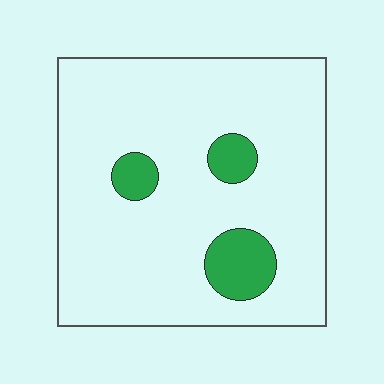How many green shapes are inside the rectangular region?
3.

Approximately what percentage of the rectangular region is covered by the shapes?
Approximately 10%.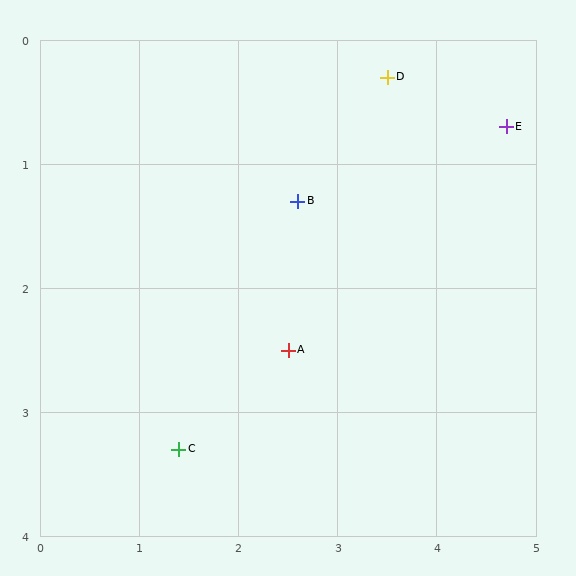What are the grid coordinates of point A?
Point A is at approximately (2.5, 2.5).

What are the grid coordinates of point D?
Point D is at approximately (3.5, 0.3).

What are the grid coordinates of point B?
Point B is at approximately (2.6, 1.3).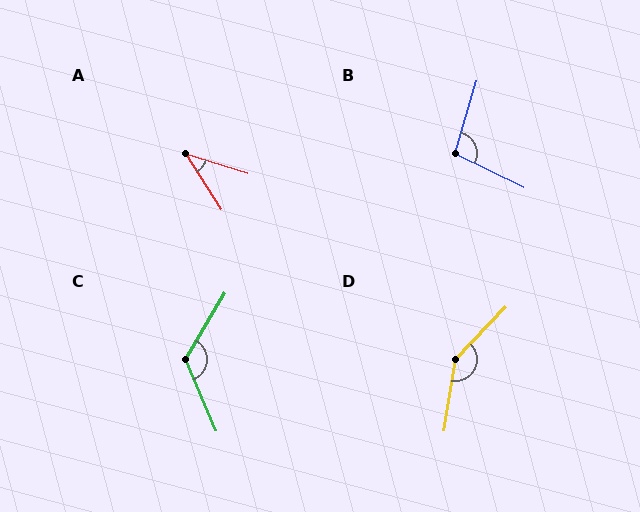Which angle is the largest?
D, at approximately 145 degrees.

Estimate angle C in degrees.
Approximately 127 degrees.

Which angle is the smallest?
A, at approximately 40 degrees.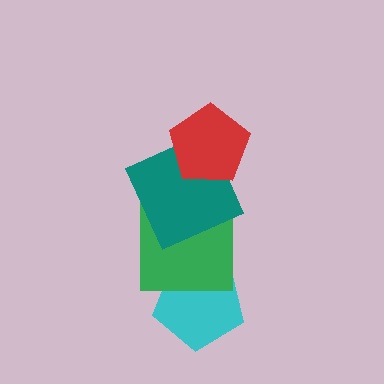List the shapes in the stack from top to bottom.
From top to bottom: the red pentagon, the teal square, the green square, the cyan pentagon.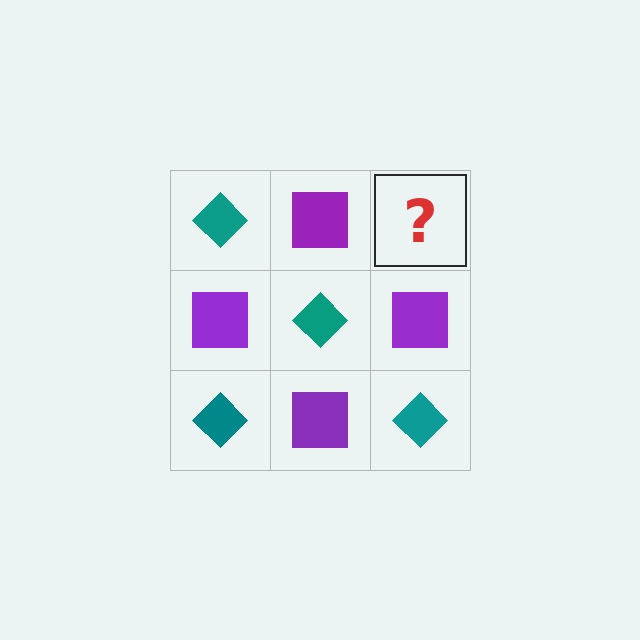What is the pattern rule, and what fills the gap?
The rule is that it alternates teal diamond and purple square in a checkerboard pattern. The gap should be filled with a teal diamond.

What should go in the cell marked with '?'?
The missing cell should contain a teal diamond.